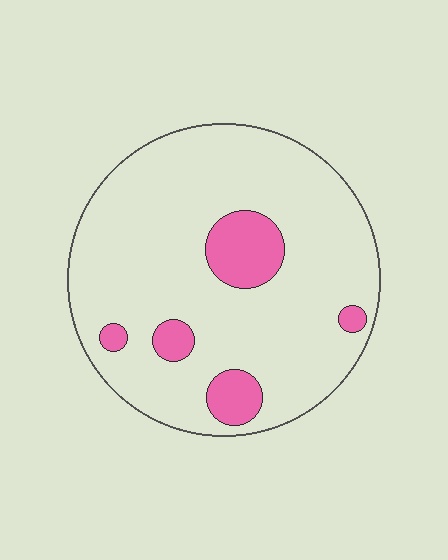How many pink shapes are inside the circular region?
5.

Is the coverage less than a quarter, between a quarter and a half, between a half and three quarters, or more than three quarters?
Less than a quarter.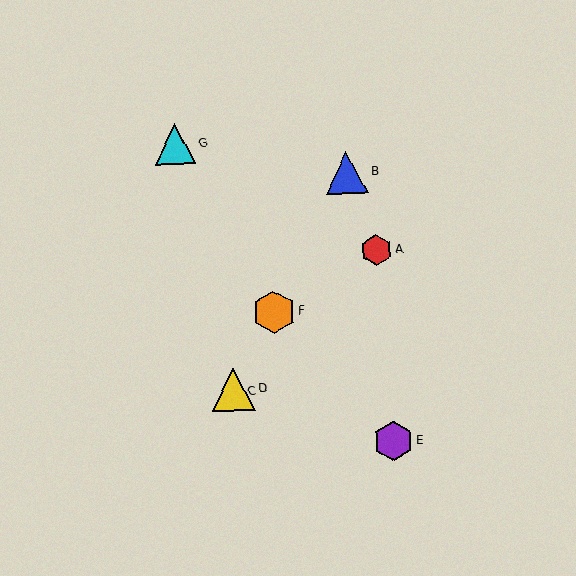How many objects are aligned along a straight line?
4 objects (B, C, D, F) are aligned along a straight line.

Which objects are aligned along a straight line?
Objects B, C, D, F are aligned along a straight line.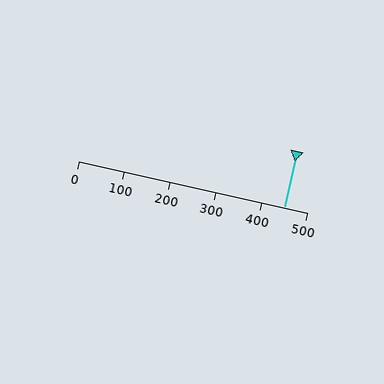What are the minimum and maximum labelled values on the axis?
The axis runs from 0 to 500.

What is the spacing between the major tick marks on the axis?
The major ticks are spaced 100 apart.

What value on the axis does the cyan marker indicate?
The marker indicates approximately 450.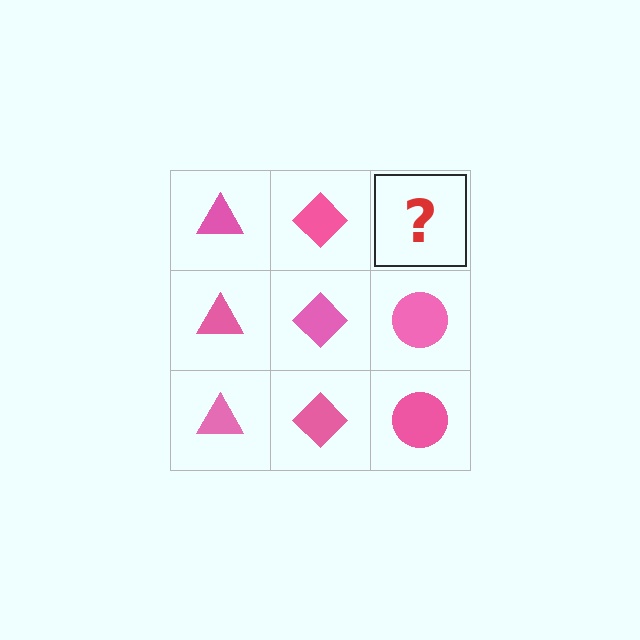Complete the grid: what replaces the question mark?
The question mark should be replaced with a pink circle.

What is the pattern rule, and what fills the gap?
The rule is that each column has a consistent shape. The gap should be filled with a pink circle.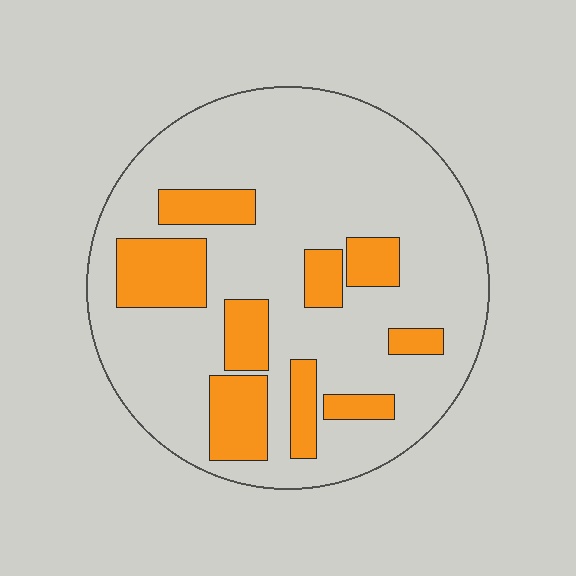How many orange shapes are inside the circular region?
9.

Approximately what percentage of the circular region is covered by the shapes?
Approximately 25%.